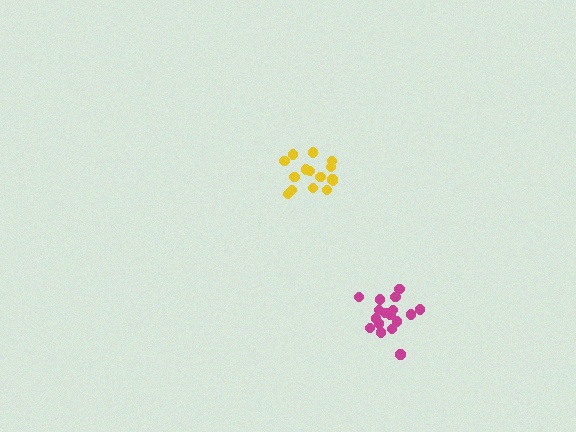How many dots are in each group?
Group 1: 18 dots, Group 2: 15 dots (33 total).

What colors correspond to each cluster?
The clusters are colored: magenta, yellow.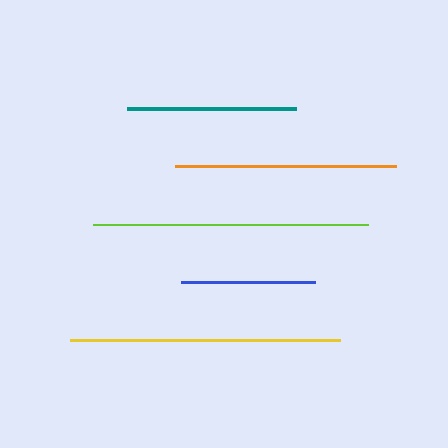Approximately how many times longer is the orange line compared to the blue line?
The orange line is approximately 1.6 times the length of the blue line.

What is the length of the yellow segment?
The yellow segment is approximately 271 pixels long.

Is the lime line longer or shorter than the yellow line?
The lime line is longer than the yellow line.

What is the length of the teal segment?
The teal segment is approximately 168 pixels long.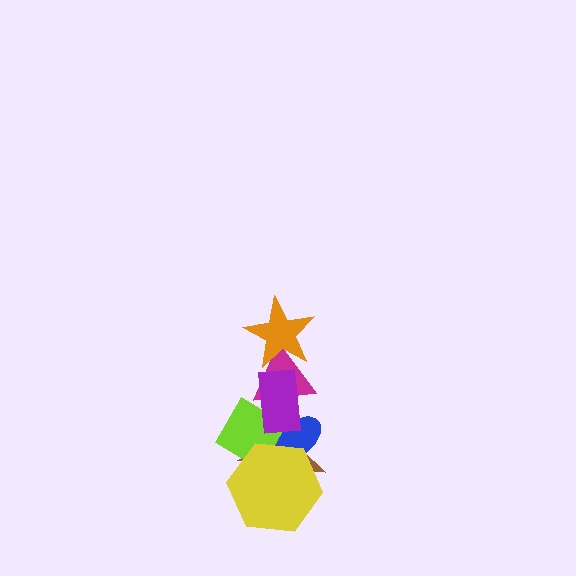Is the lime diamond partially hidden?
Yes, it is partially covered by another shape.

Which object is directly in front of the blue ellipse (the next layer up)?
The lime diamond is directly in front of the blue ellipse.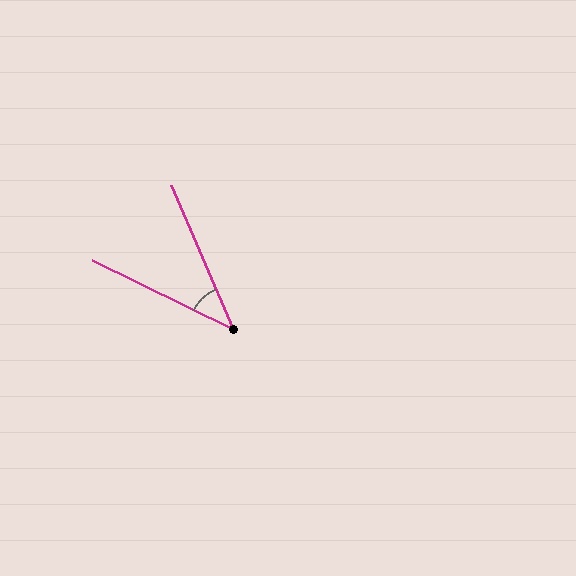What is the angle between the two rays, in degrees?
Approximately 40 degrees.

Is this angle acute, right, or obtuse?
It is acute.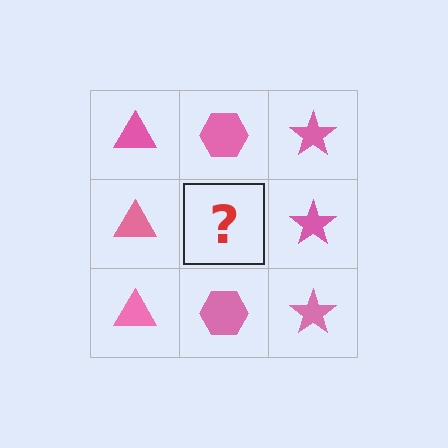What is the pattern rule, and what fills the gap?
The rule is that each column has a consistent shape. The gap should be filled with a pink hexagon.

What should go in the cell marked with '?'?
The missing cell should contain a pink hexagon.